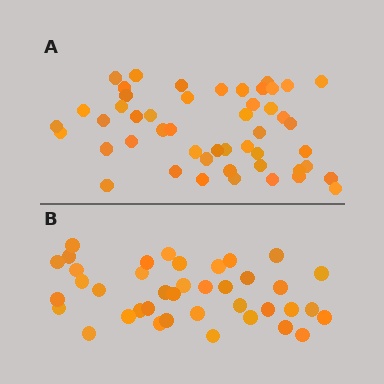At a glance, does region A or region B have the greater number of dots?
Region A (the top region) has more dots.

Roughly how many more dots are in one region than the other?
Region A has roughly 10 or so more dots than region B.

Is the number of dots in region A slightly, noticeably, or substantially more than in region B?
Region A has noticeably more, but not dramatically so. The ratio is roughly 1.3 to 1.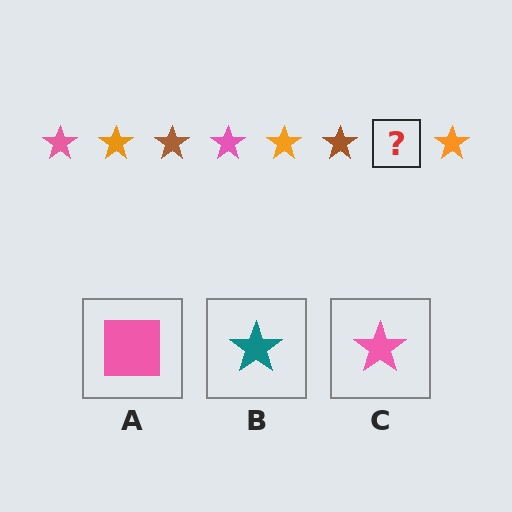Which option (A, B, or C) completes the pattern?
C.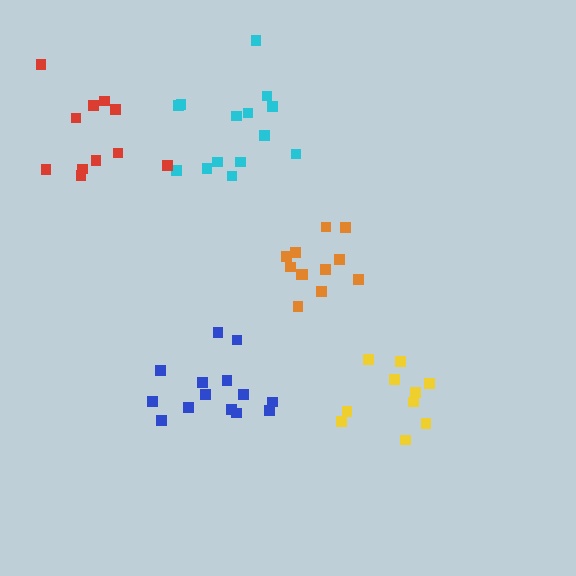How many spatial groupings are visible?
There are 5 spatial groupings.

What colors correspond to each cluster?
The clusters are colored: yellow, blue, orange, cyan, red.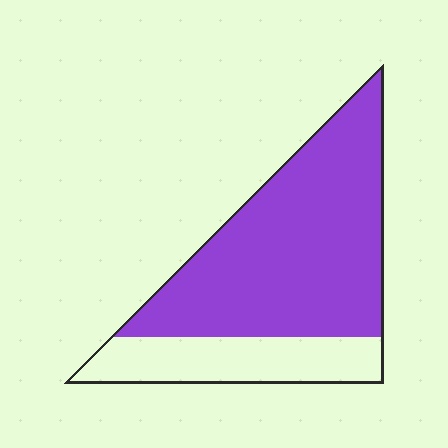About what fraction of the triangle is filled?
About three quarters (3/4).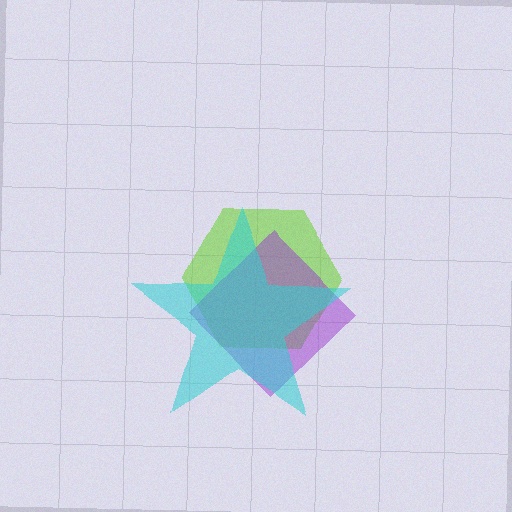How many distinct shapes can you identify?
There are 3 distinct shapes: a lime hexagon, a purple diamond, a cyan star.